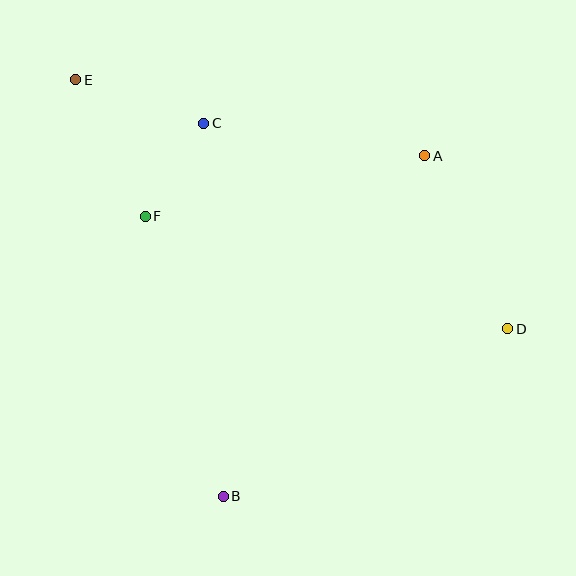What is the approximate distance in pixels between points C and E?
The distance between C and E is approximately 135 pixels.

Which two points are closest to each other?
Points C and F are closest to each other.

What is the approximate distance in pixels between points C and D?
The distance between C and D is approximately 367 pixels.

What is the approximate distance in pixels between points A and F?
The distance between A and F is approximately 286 pixels.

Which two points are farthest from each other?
Points D and E are farthest from each other.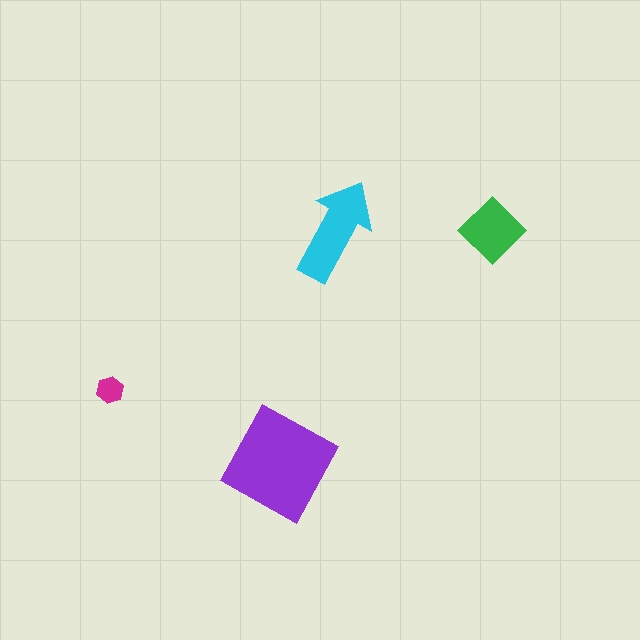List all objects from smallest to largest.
The magenta hexagon, the green diamond, the cyan arrow, the purple square.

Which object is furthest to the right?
The green diamond is rightmost.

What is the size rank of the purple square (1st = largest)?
1st.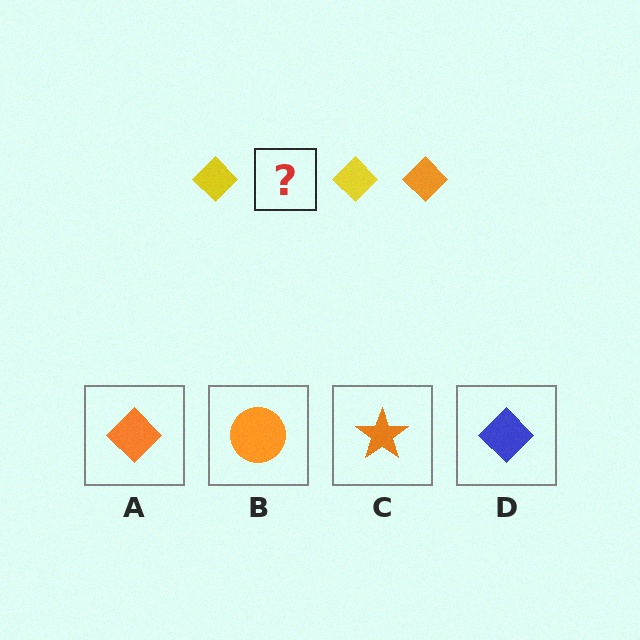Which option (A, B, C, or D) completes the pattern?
A.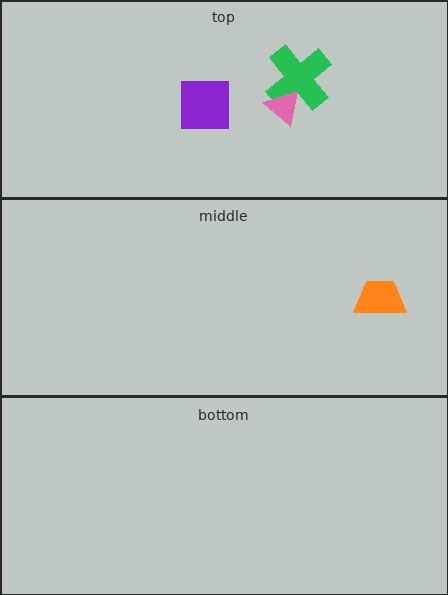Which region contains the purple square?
The top region.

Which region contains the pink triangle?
The top region.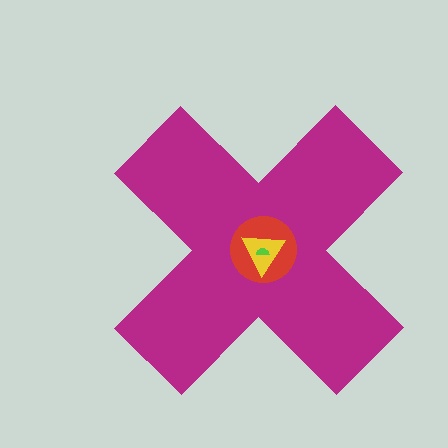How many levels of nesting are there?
4.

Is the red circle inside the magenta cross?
Yes.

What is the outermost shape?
The magenta cross.